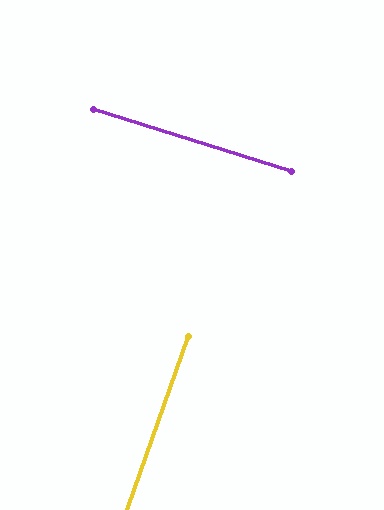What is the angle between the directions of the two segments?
Approximately 88 degrees.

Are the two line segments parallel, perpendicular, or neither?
Perpendicular — they meet at approximately 88°.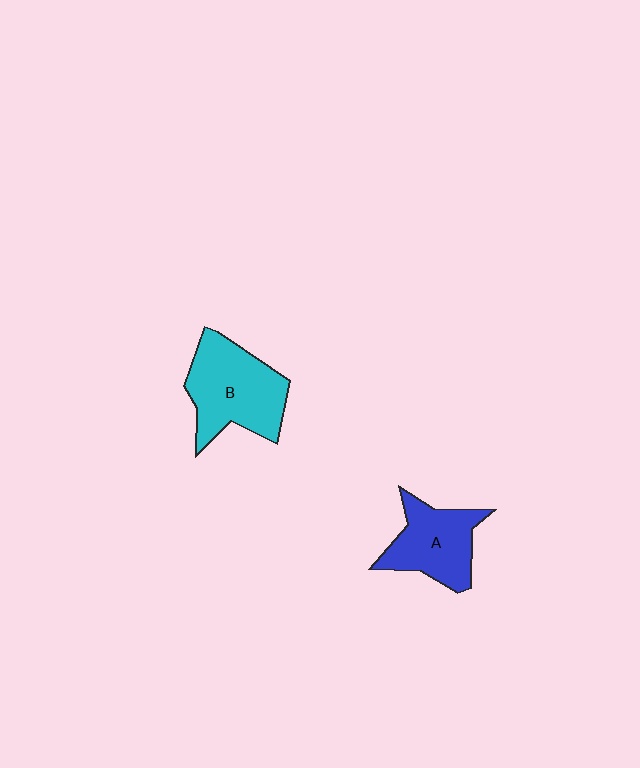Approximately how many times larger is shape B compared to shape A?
Approximately 1.3 times.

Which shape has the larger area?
Shape B (cyan).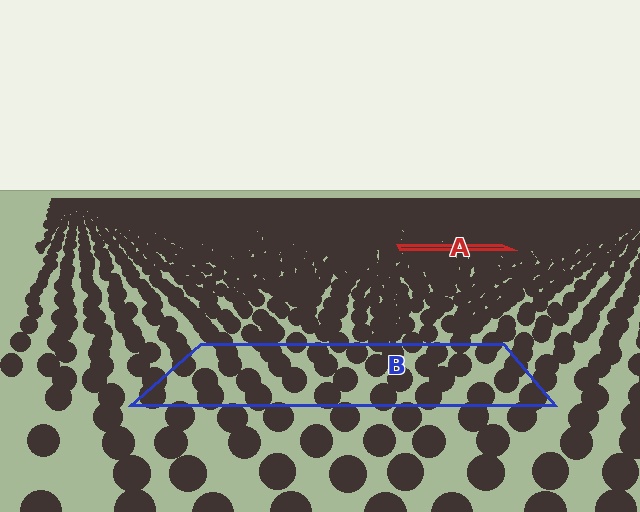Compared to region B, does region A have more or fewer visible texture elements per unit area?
Region A has more texture elements per unit area — they are packed more densely because it is farther away.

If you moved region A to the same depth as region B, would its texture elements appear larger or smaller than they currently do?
They would appear larger. At a closer depth, the same texture elements are projected at a bigger on-screen size.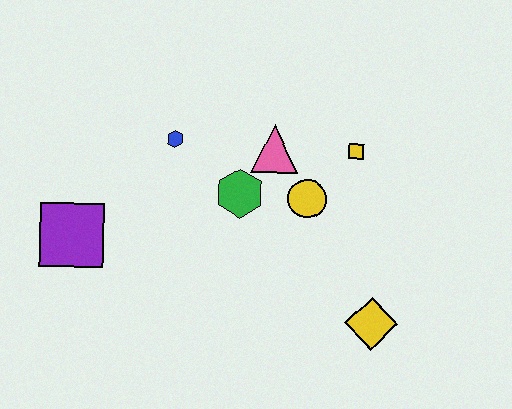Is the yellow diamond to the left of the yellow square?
No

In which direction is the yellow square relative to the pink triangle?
The yellow square is to the right of the pink triangle.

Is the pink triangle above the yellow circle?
Yes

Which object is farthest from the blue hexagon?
The yellow diamond is farthest from the blue hexagon.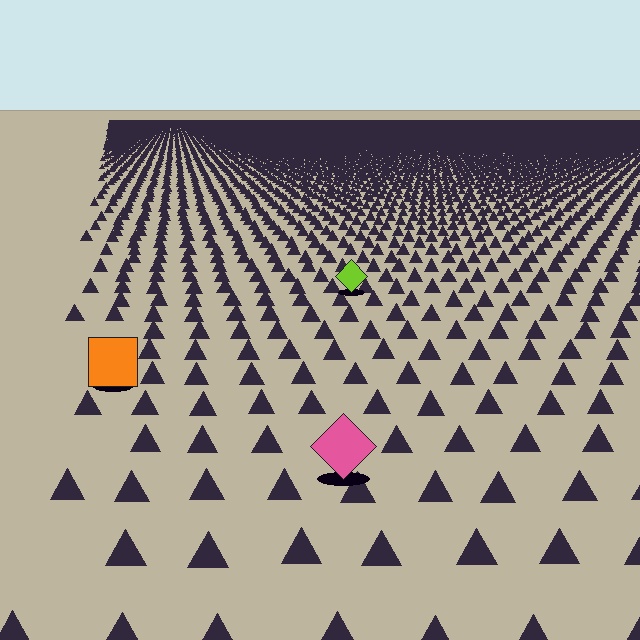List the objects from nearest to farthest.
From nearest to farthest: the pink diamond, the orange square, the lime diamond.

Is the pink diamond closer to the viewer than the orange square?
Yes. The pink diamond is closer — you can tell from the texture gradient: the ground texture is coarser near it.